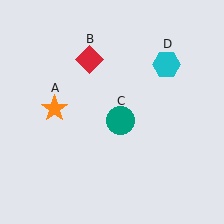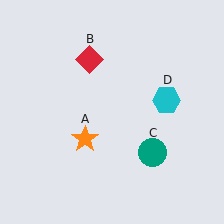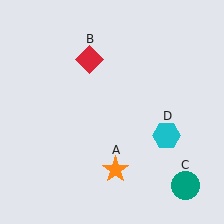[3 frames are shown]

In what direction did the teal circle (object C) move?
The teal circle (object C) moved down and to the right.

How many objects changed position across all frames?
3 objects changed position: orange star (object A), teal circle (object C), cyan hexagon (object D).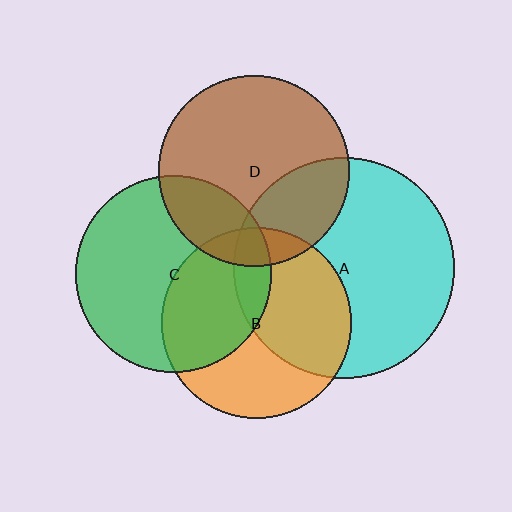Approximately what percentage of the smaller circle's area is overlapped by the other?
Approximately 20%.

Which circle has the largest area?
Circle A (cyan).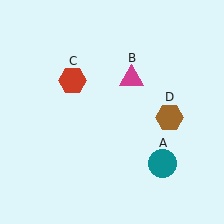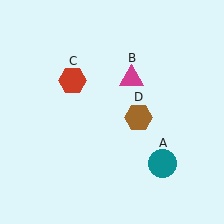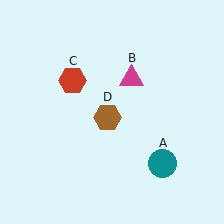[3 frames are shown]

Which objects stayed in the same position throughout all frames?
Teal circle (object A) and magenta triangle (object B) and red hexagon (object C) remained stationary.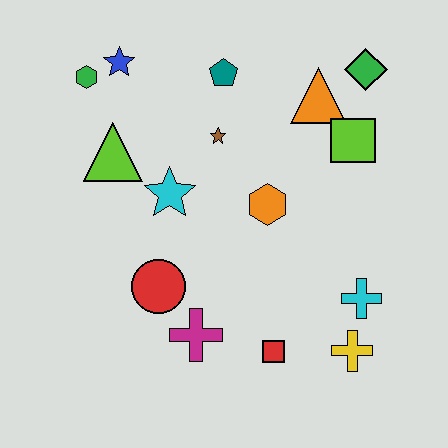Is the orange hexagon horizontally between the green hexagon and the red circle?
No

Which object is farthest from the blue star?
The yellow cross is farthest from the blue star.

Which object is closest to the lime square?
The orange triangle is closest to the lime square.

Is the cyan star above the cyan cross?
Yes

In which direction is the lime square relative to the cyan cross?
The lime square is above the cyan cross.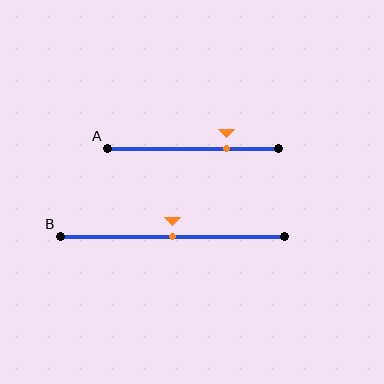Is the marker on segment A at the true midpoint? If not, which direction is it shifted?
No, the marker on segment A is shifted to the right by about 19% of the segment length.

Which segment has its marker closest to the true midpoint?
Segment B has its marker closest to the true midpoint.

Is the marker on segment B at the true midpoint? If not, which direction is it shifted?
Yes, the marker on segment B is at the true midpoint.